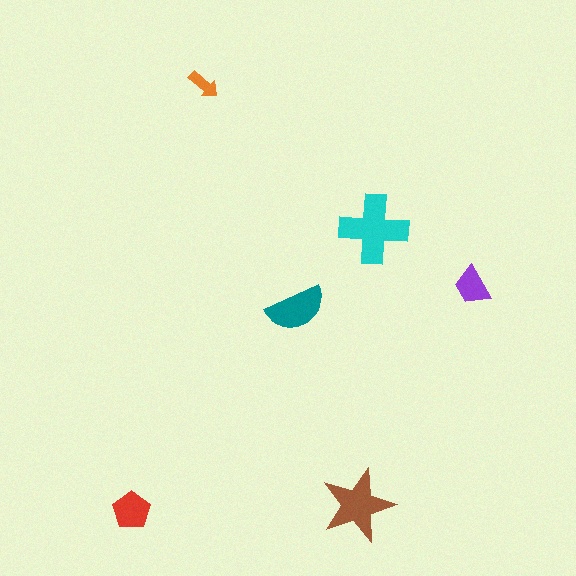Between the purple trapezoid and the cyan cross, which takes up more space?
The cyan cross.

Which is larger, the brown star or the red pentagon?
The brown star.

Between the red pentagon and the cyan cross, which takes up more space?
The cyan cross.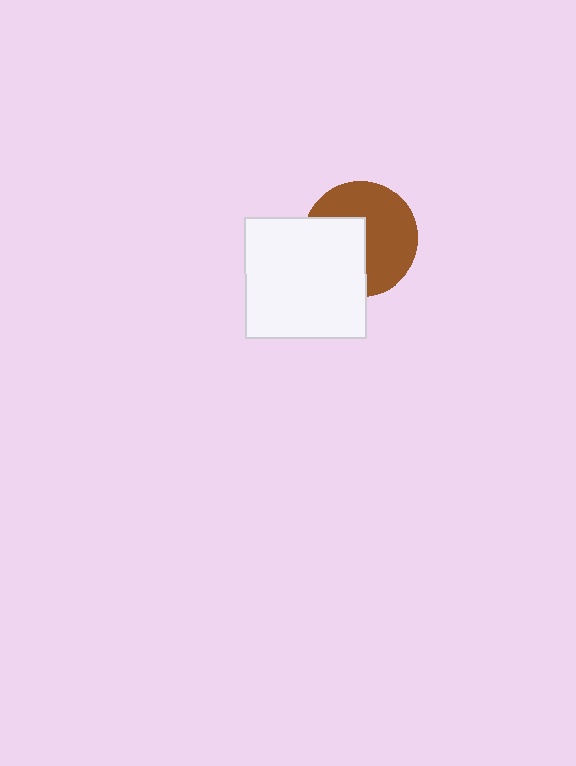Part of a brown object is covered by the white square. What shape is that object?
It is a circle.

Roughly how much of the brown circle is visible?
About half of it is visible (roughly 59%).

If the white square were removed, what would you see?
You would see the complete brown circle.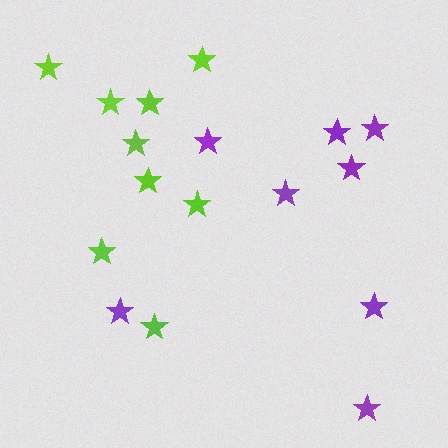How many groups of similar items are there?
There are 2 groups: one group of purple stars (8) and one group of lime stars (9).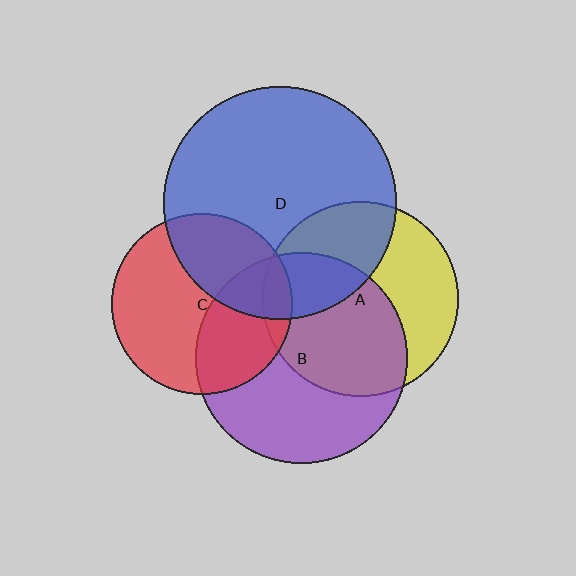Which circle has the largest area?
Circle D (blue).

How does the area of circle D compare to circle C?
Approximately 1.7 times.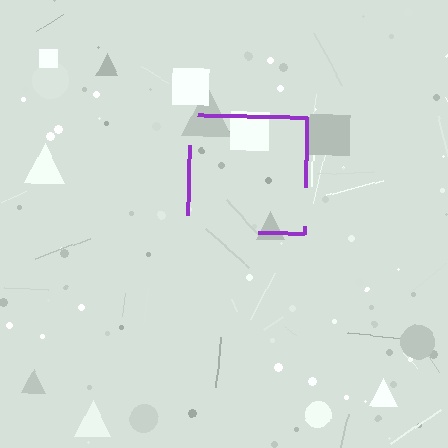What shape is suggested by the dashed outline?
The dashed outline suggests a square.